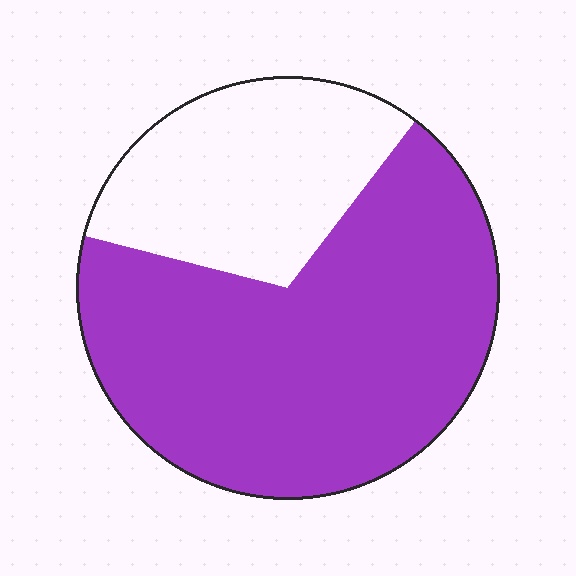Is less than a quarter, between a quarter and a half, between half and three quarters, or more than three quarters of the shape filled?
Between half and three quarters.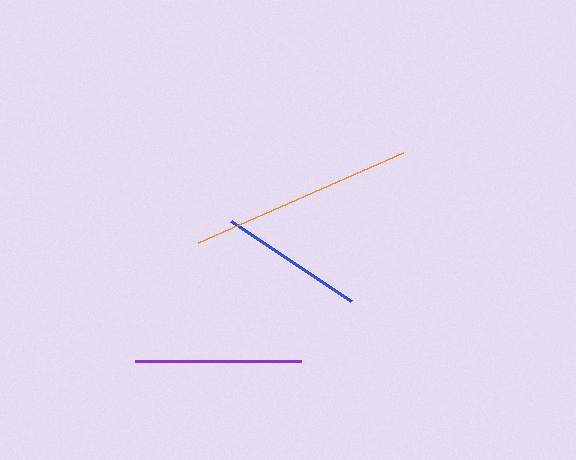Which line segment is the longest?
The orange line is the longest at approximately 224 pixels.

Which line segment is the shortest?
The blue line is the shortest at approximately 145 pixels.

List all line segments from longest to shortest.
From longest to shortest: orange, purple, blue.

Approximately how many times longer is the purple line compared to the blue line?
The purple line is approximately 1.1 times the length of the blue line.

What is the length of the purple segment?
The purple segment is approximately 166 pixels long.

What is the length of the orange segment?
The orange segment is approximately 224 pixels long.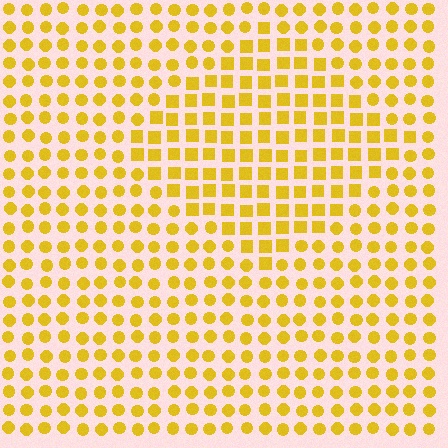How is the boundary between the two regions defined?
The boundary is defined by a change in element shape: squares inside vs. circles outside. All elements share the same color and spacing.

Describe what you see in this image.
The image is filled with small yellow elements arranged in a uniform grid. A diamond-shaped region contains squares, while the surrounding area contains circles. The boundary is defined purely by the change in element shape.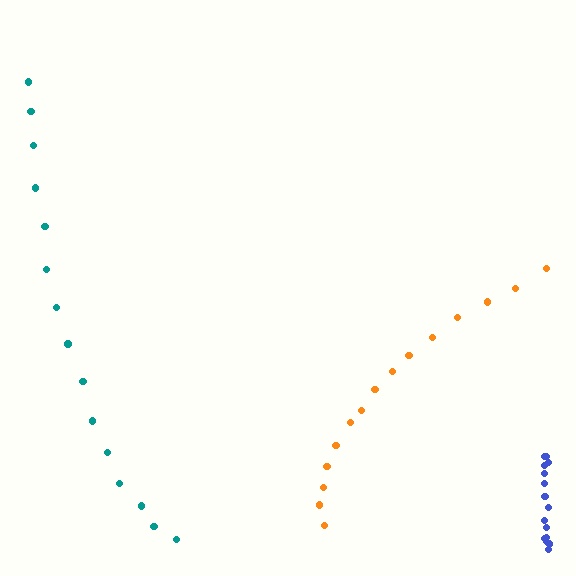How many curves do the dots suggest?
There are 3 distinct paths.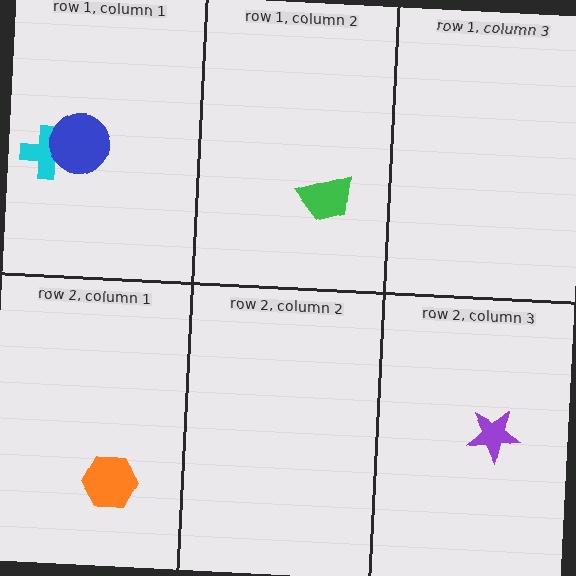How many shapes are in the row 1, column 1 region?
2.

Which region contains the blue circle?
The row 1, column 1 region.